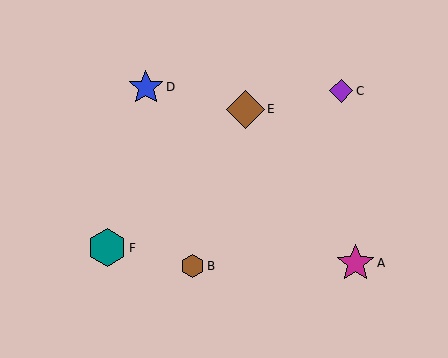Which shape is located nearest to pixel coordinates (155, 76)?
The blue star (labeled D) at (146, 87) is nearest to that location.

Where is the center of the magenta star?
The center of the magenta star is at (355, 263).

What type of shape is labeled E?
Shape E is a brown diamond.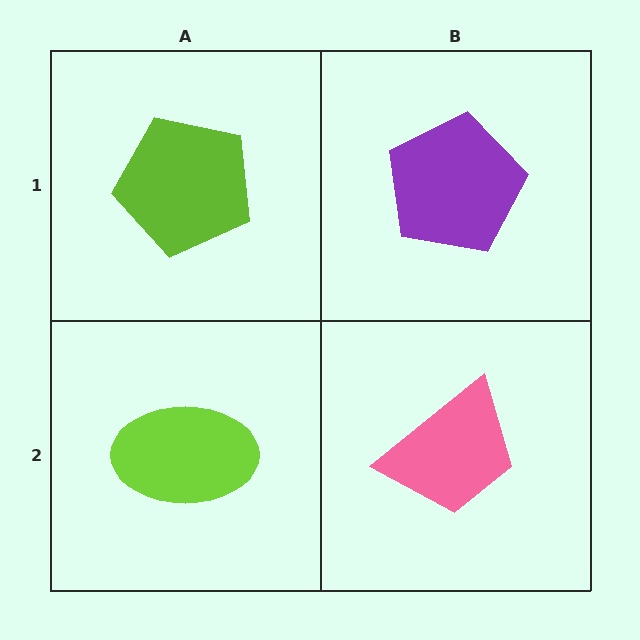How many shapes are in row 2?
2 shapes.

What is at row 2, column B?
A pink trapezoid.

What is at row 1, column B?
A purple pentagon.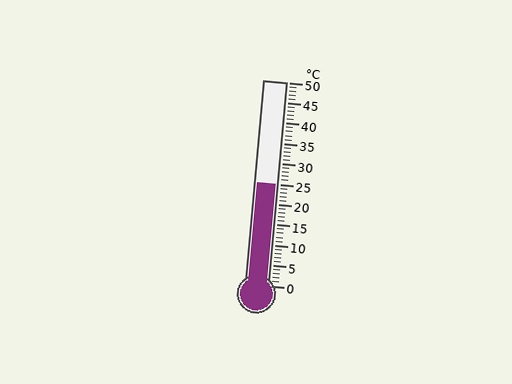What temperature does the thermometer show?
The thermometer shows approximately 25°C.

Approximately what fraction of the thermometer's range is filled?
The thermometer is filled to approximately 50% of its range.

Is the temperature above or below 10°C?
The temperature is above 10°C.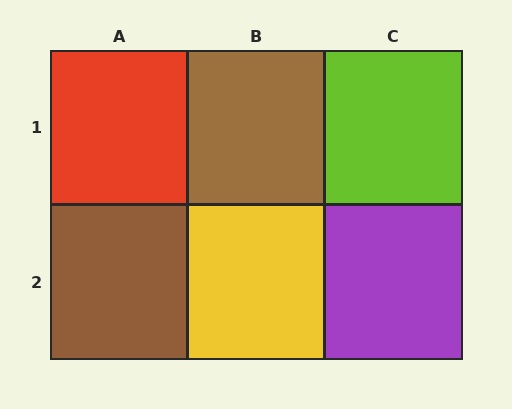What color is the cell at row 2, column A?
Brown.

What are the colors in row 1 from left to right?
Red, brown, lime.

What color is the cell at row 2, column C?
Purple.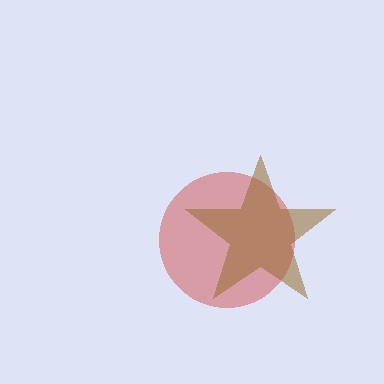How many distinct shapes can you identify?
There are 2 distinct shapes: a red circle, a brown star.